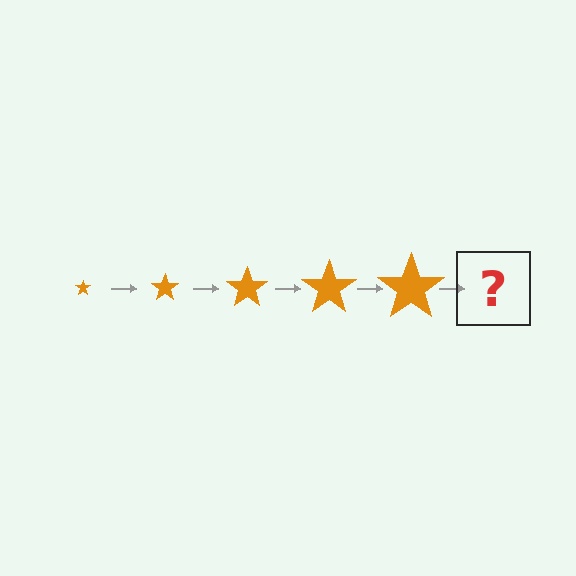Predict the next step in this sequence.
The next step is an orange star, larger than the previous one.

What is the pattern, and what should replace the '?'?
The pattern is that the star gets progressively larger each step. The '?' should be an orange star, larger than the previous one.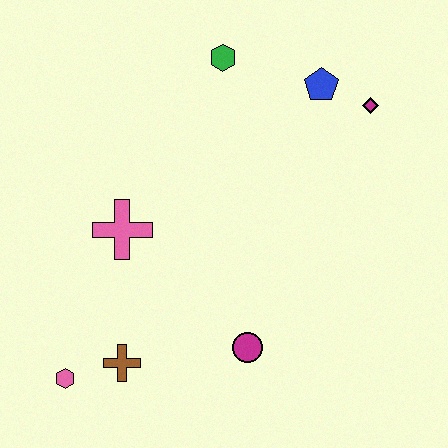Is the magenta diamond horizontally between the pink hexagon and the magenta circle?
No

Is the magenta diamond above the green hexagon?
No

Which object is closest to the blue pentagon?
The magenta diamond is closest to the blue pentagon.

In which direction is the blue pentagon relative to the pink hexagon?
The blue pentagon is above the pink hexagon.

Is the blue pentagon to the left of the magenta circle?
No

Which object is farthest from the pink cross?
The magenta diamond is farthest from the pink cross.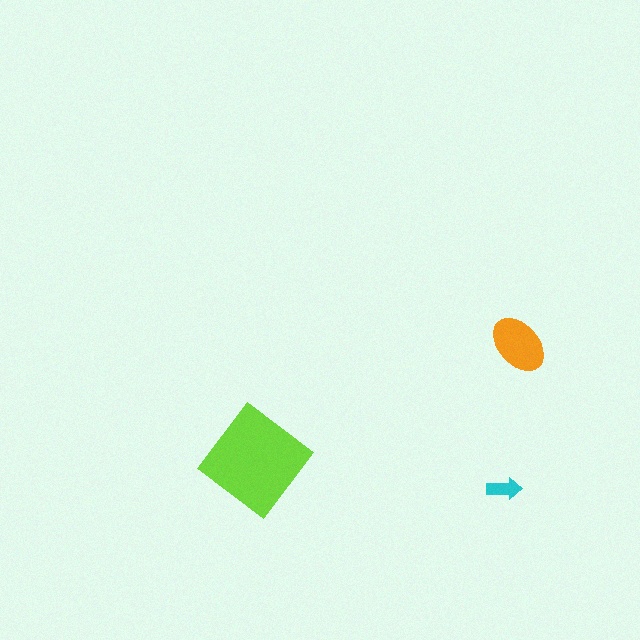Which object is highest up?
The orange ellipse is topmost.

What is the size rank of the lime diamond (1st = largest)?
1st.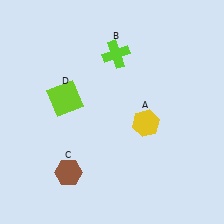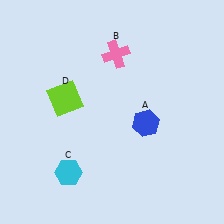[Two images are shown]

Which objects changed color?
A changed from yellow to blue. B changed from lime to pink. C changed from brown to cyan.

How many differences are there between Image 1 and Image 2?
There are 3 differences between the two images.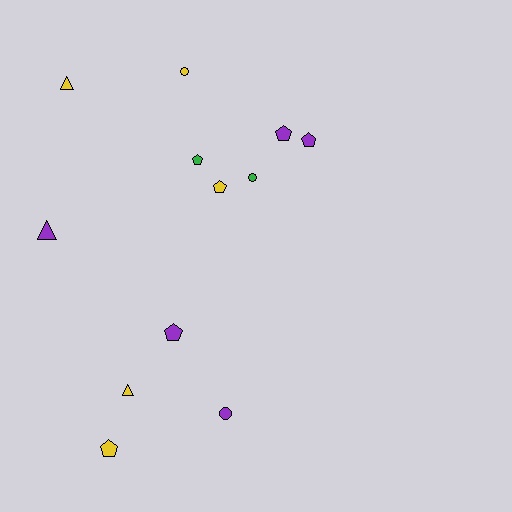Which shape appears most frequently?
Pentagon, with 6 objects.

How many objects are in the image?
There are 12 objects.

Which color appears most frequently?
Yellow, with 5 objects.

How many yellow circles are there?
There is 1 yellow circle.